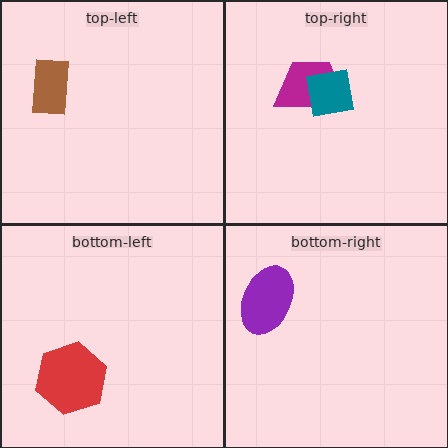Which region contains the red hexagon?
The bottom-left region.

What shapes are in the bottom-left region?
The red hexagon.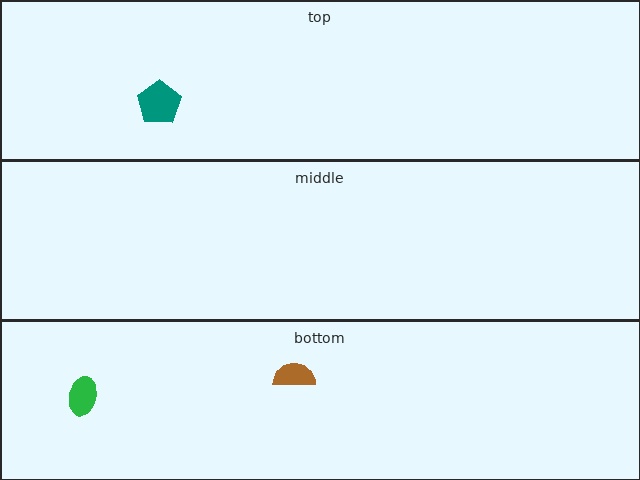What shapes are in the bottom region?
The brown semicircle, the green ellipse.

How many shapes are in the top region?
1.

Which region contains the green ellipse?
The bottom region.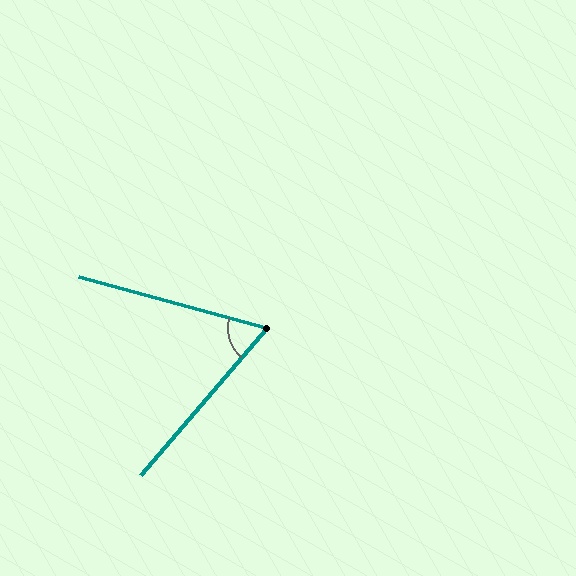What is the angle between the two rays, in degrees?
Approximately 64 degrees.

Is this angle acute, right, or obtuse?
It is acute.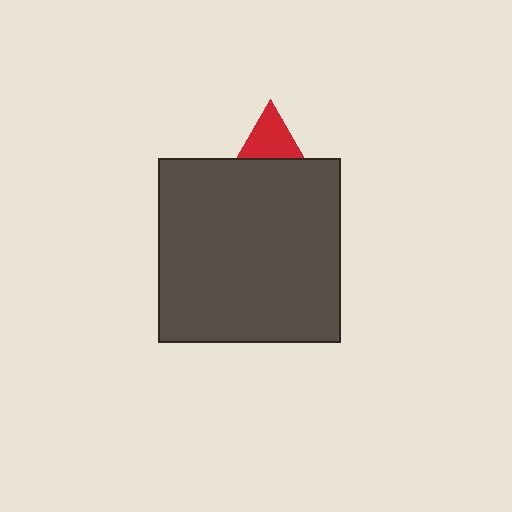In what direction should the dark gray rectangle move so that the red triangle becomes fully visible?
The dark gray rectangle should move down. That is the shortest direction to clear the overlap and leave the red triangle fully visible.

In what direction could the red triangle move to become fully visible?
The red triangle could move up. That would shift it out from behind the dark gray rectangle entirely.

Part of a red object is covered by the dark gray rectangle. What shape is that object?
It is a triangle.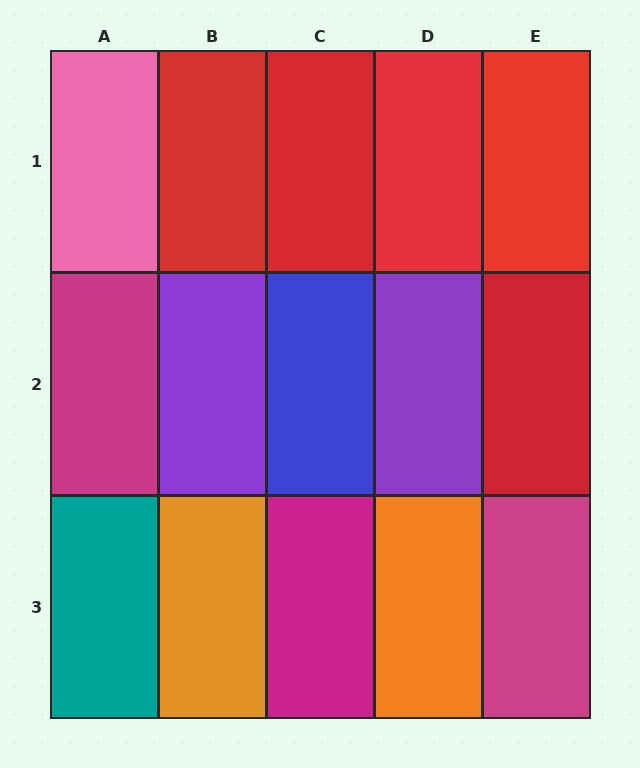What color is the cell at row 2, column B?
Purple.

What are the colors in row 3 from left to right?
Teal, orange, magenta, orange, magenta.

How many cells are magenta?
3 cells are magenta.